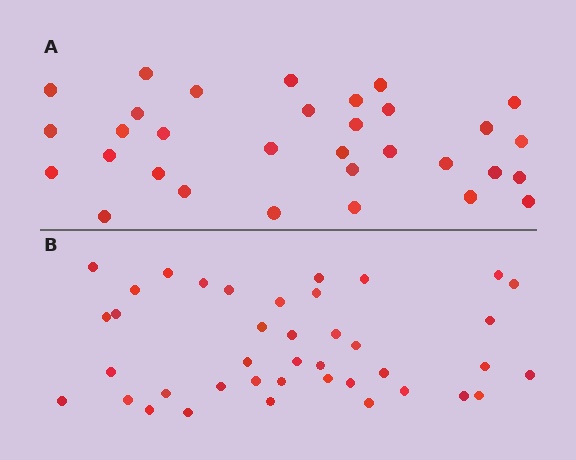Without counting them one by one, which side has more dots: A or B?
Region B (the bottom region) has more dots.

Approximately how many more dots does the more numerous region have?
Region B has roughly 8 or so more dots than region A.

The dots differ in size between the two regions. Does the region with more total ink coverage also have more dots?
No. Region A has more total ink coverage because its dots are larger, but region B actually contains more individual dots. Total area can be misleading — the number of items is what matters here.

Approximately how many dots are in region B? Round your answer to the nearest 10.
About 40 dots.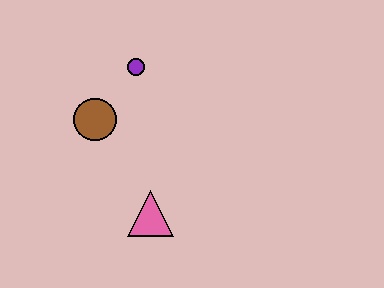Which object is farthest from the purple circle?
The pink triangle is farthest from the purple circle.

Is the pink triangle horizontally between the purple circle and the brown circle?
No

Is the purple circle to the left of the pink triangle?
Yes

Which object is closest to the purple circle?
The brown circle is closest to the purple circle.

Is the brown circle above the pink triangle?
Yes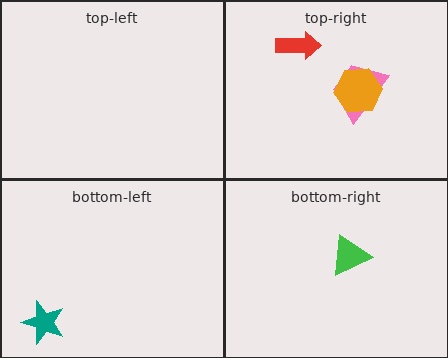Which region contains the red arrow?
The top-right region.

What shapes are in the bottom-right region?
The green triangle.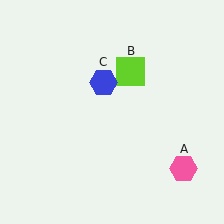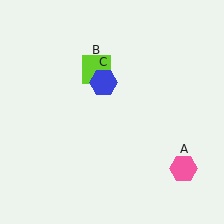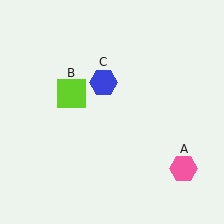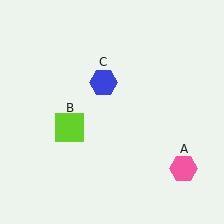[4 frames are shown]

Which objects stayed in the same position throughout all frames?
Pink hexagon (object A) and blue hexagon (object C) remained stationary.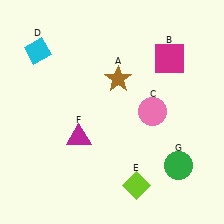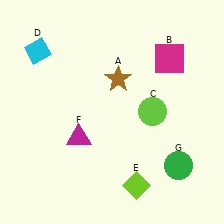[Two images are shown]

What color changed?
The circle (C) changed from pink in Image 1 to lime in Image 2.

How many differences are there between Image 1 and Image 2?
There is 1 difference between the two images.